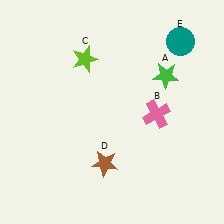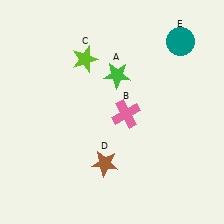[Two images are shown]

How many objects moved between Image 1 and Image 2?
2 objects moved between the two images.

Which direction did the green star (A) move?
The green star (A) moved left.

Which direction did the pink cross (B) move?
The pink cross (B) moved left.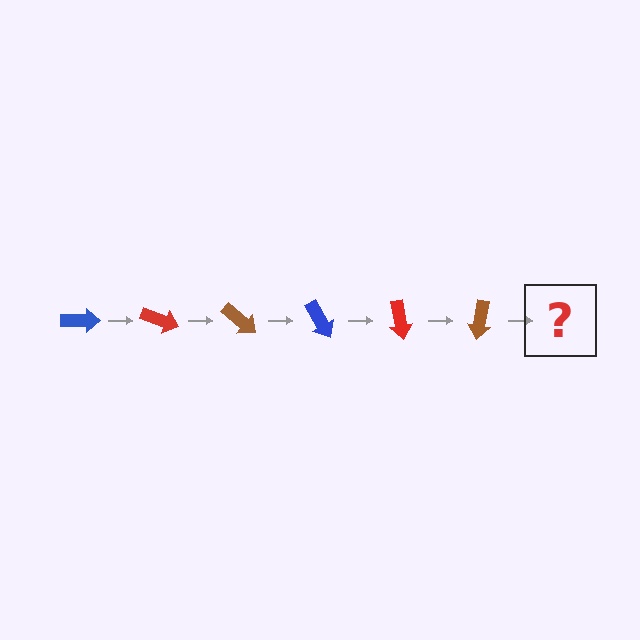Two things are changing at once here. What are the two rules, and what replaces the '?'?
The two rules are that it rotates 20 degrees each step and the color cycles through blue, red, and brown. The '?' should be a blue arrow, rotated 120 degrees from the start.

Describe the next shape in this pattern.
It should be a blue arrow, rotated 120 degrees from the start.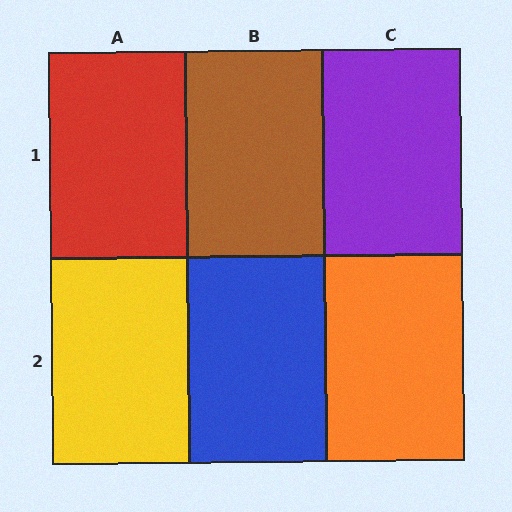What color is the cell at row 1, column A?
Red.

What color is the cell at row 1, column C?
Purple.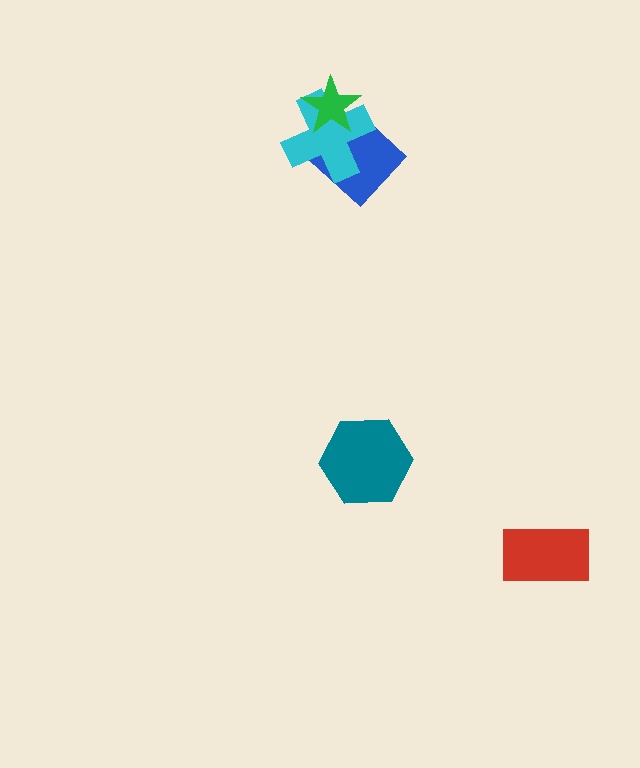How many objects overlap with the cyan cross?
2 objects overlap with the cyan cross.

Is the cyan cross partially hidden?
Yes, it is partially covered by another shape.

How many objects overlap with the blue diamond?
2 objects overlap with the blue diamond.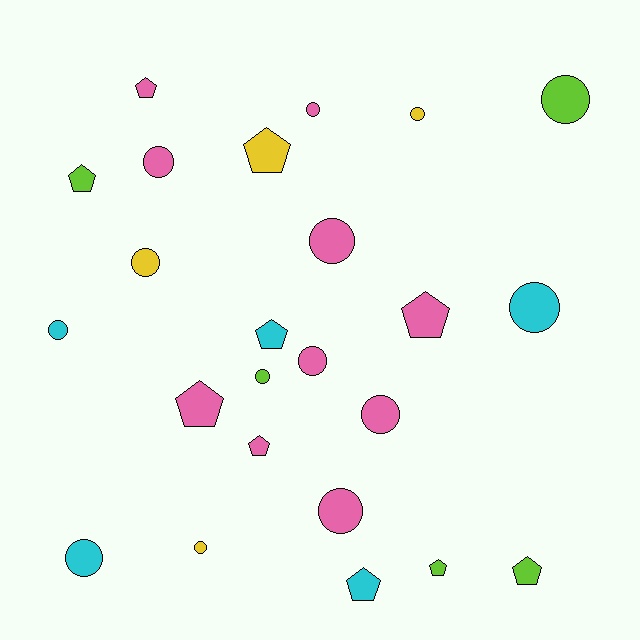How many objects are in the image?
There are 24 objects.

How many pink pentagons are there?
There are 4 pink pentagons.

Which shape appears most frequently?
Circle, with 14 objects.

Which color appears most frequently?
Pink, with 10 objects.